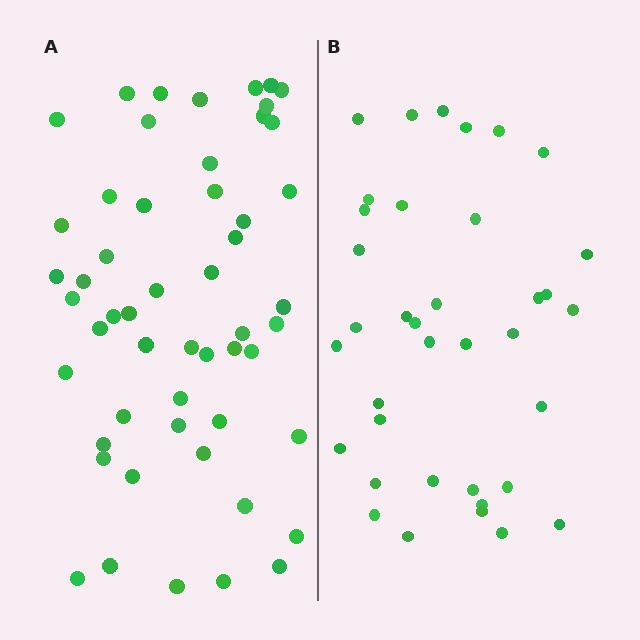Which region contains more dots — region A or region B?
Region A (the left region) has more dots.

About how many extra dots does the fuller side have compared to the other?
Region A has approximately 15 more dots than region B.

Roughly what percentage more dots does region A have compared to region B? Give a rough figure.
About 45% more.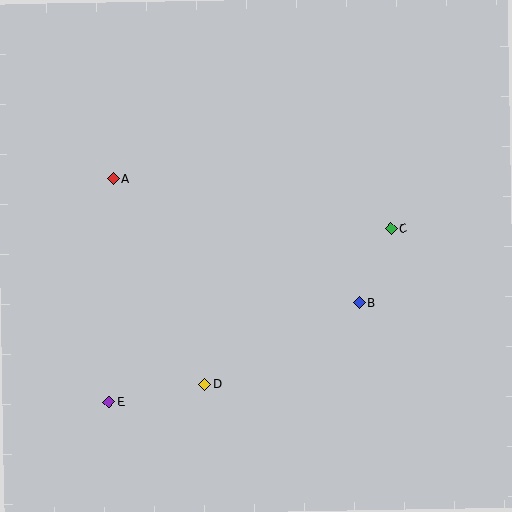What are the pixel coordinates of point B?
Point B is at (359, 303).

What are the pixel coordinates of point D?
Point D is at (205, 384).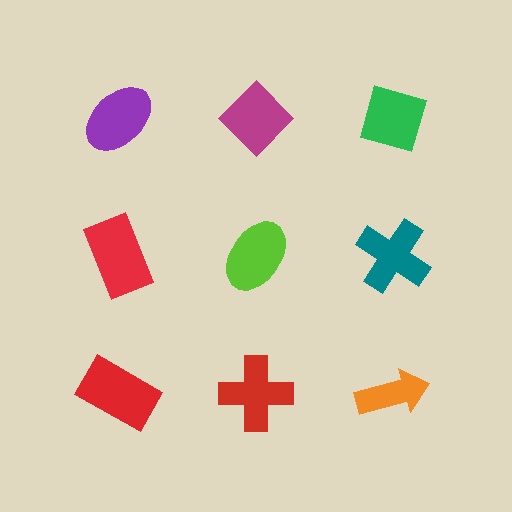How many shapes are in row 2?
3 shapes.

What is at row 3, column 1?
A red rectangle.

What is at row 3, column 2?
A red cross.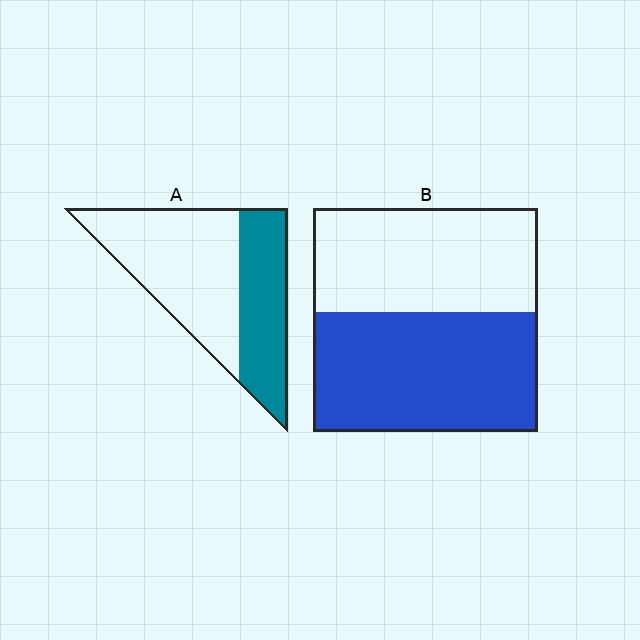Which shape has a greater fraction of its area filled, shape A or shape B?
Shape B.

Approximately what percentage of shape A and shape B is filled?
A is approximately 40% and B is approximately 55%.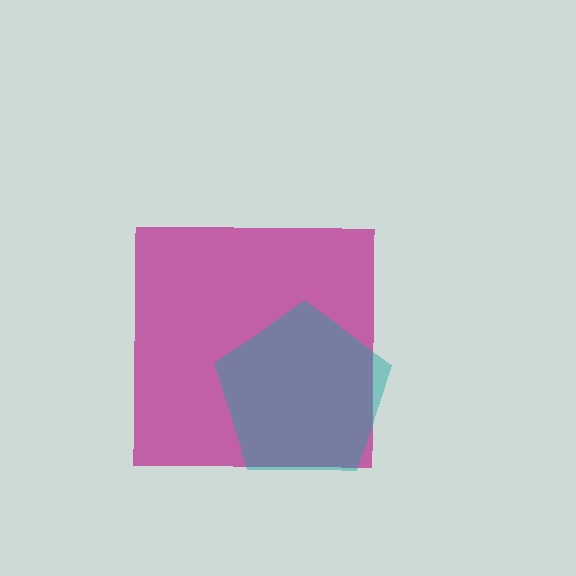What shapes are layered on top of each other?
The layered shapes are: a magenta square, a teal pentagon.